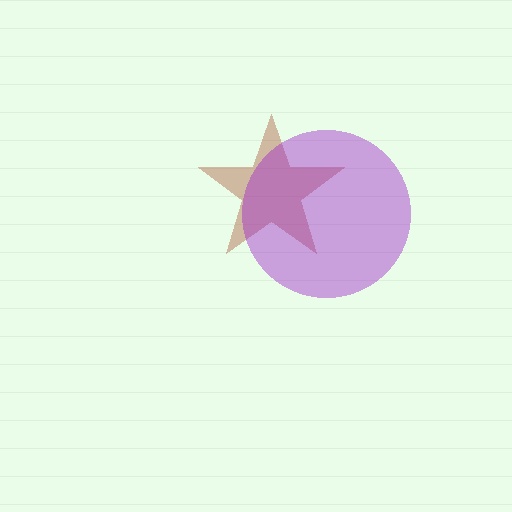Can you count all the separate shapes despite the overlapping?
Yes, there are 2 separate shapes.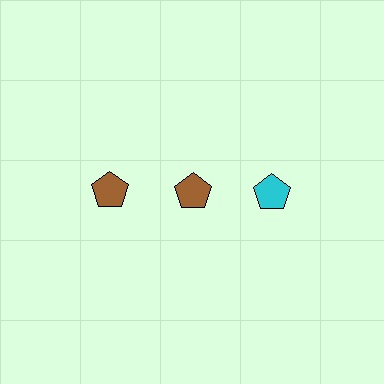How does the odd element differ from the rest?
It has a different color: cyan instead of brown.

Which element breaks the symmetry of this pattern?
The cyan pentagon in the top row, center column breaks the symmetry. All other shapes are brown pentagons.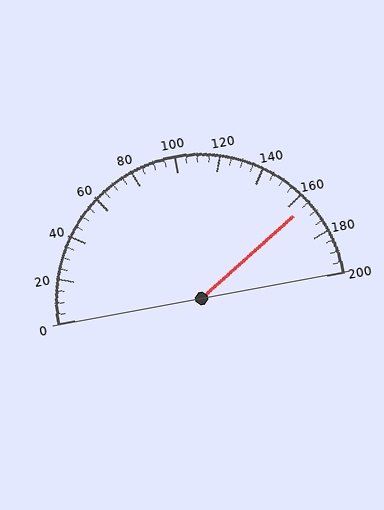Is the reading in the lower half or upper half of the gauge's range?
The reading is in the upper half of the range (0 to 200).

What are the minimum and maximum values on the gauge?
The gauge ranges from 0 to 200.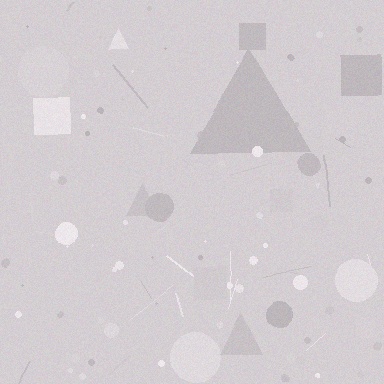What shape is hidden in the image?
A triangle is hidden in the image.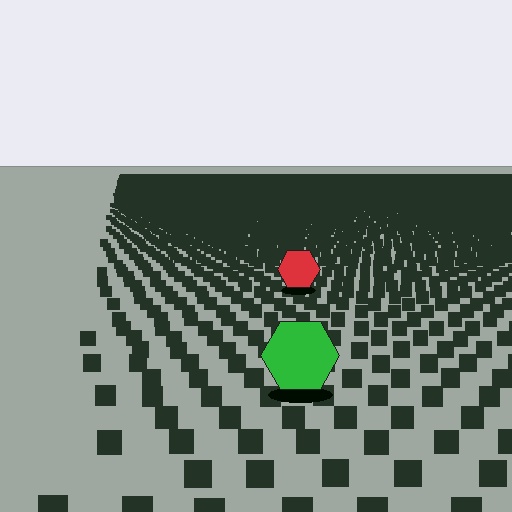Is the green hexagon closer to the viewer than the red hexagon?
Yes. The green hexagon is closer — you can tell from the texture gradient: the ground texture is coarser near it.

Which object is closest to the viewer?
The green hexagon is closest. The texture marks near it are larger and more spread out.